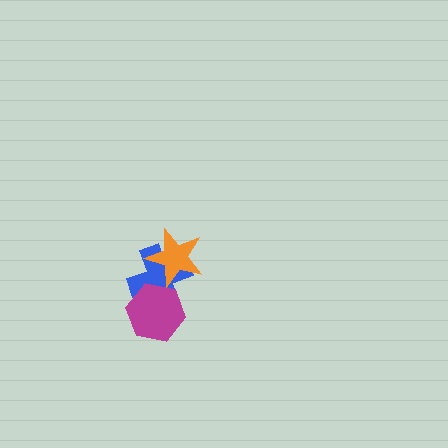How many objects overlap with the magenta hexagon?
1 object overlaps with the magenta hexagon.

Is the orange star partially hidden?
No, no other shape covers it.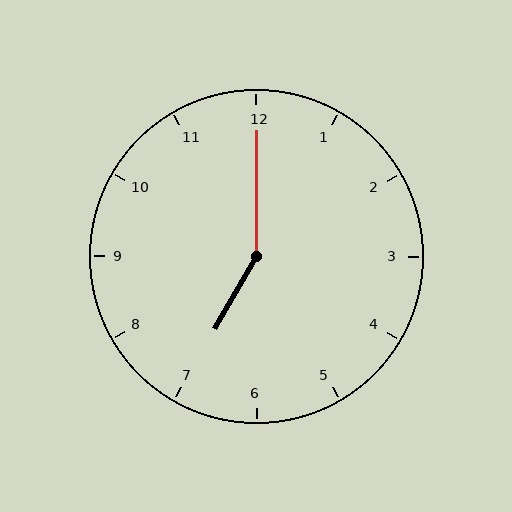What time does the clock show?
7:00.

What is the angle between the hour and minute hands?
Approximately 150 degrees.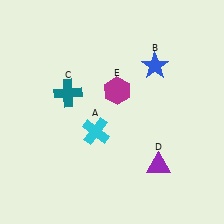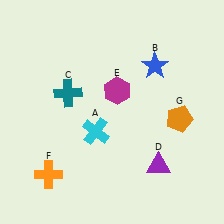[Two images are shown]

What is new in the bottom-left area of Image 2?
An orange cross (F) was added in the bottom-left area of Image 2.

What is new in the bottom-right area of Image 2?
An orange pentagon (G) was added in the bottom-right area of Image 2.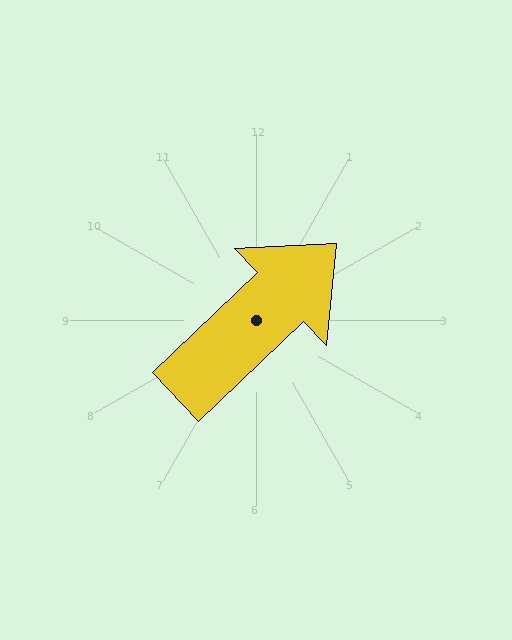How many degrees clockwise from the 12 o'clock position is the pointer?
Approximately 47 degrees.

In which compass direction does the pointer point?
Northeast.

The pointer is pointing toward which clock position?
Roughly 2 o'clock.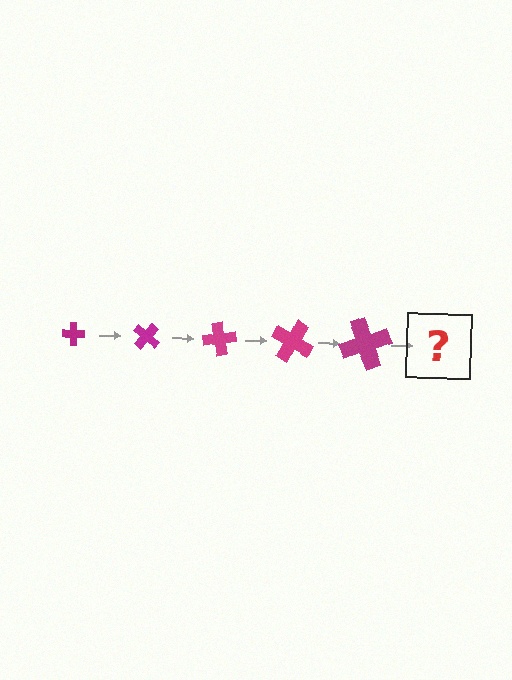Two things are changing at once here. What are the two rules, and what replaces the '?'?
The two rules are that the cross grows larger each step and it rotates 40 degrees each step. The '?' should be a cross, larger than the previous one and rotated 200 degrees from the start.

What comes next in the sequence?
The next element should be a cross, larger than the previous one and rotated 200 degrees from the start.